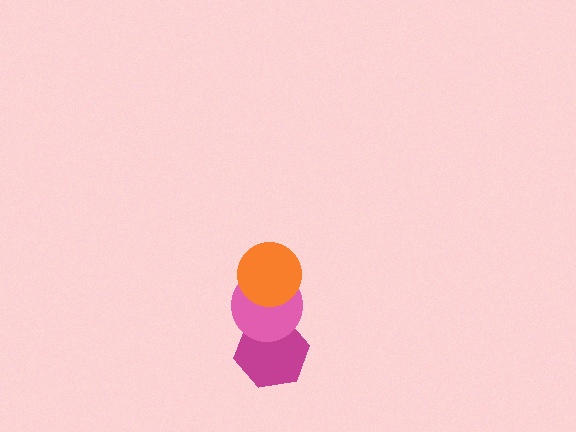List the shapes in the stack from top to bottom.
From top to bottom: the orange circle, the pink circle, the magenta hexagon.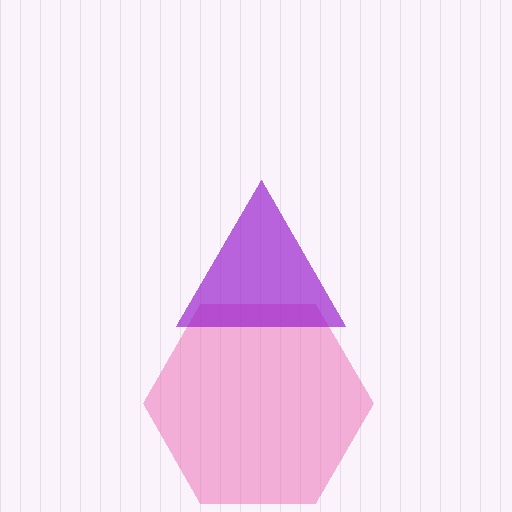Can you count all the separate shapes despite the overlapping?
Yes, there are 2 separate shapes.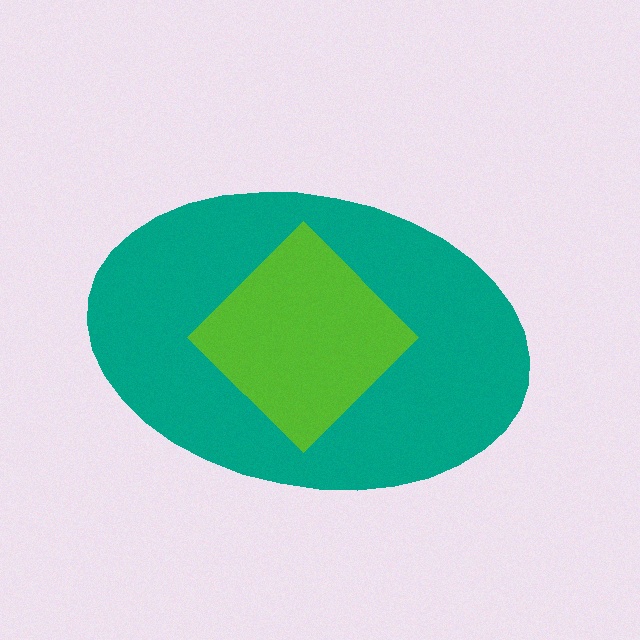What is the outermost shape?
The teal ellipse.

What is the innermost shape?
The lime diamond.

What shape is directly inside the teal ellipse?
The lime diamond.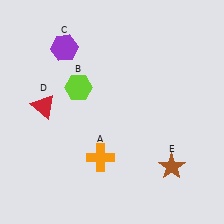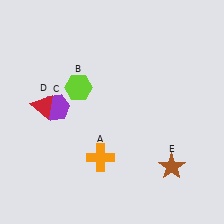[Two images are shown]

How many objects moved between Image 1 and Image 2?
1 object moved between the two images.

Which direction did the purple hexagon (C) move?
The purple hexagon (C) moved down.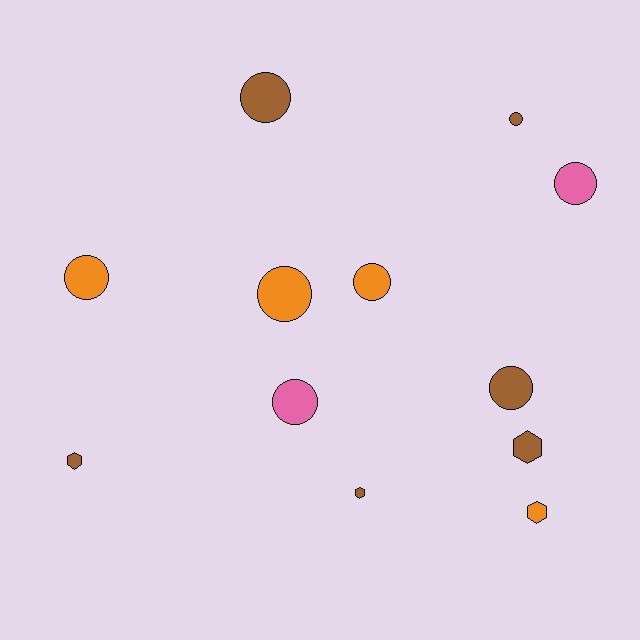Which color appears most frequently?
Brown, with 6 objects.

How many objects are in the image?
There are 12 objects.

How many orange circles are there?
There are 3 orange circles.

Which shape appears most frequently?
Circle, with 8 objects.